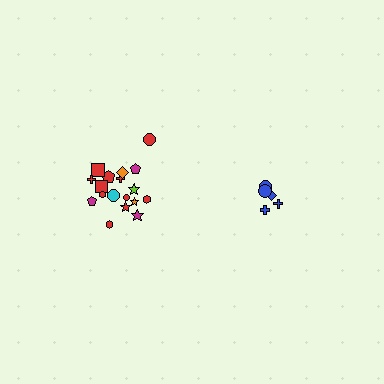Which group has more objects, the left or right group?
The left group.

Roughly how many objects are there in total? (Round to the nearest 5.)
Roughly 25 objects in total.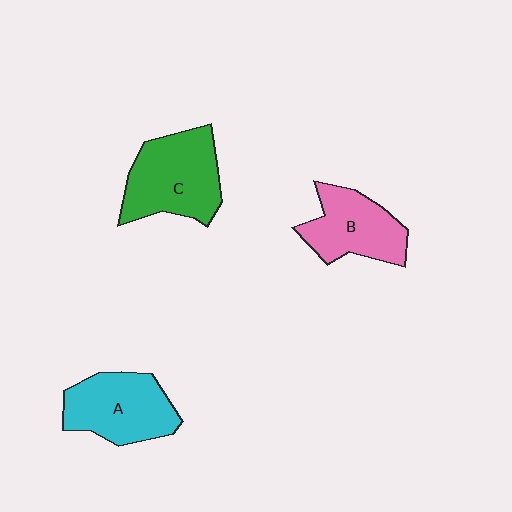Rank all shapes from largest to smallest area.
From largest to smallest: C (green), A (cyan), B (pink).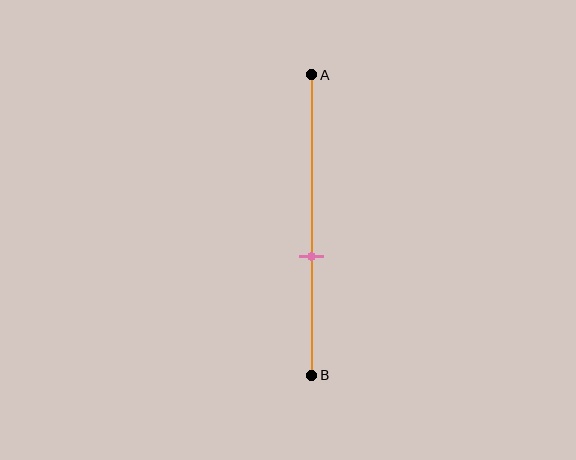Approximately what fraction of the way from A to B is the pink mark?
The pink mark is approximately 60% of the way from A to B.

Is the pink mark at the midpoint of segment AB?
No, the mark is at about 60% from A, not at the 50% midpoint.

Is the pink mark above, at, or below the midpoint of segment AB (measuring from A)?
The pink mark is below the midpoint of segment AB.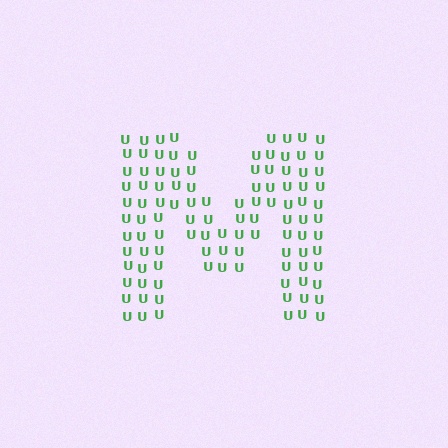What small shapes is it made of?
It is made of small letter U's.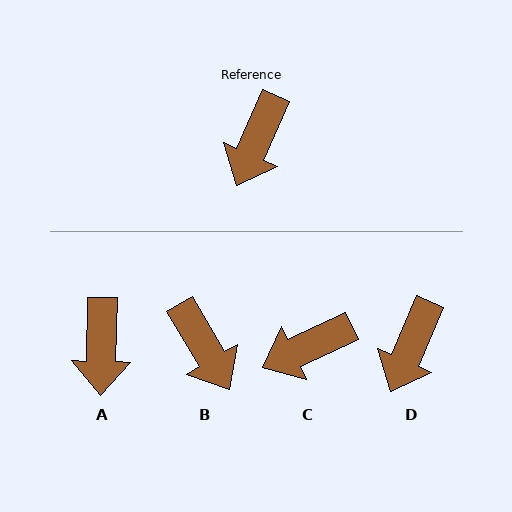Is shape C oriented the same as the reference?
No, it is off by about 41 degrees.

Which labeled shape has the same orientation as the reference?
D.